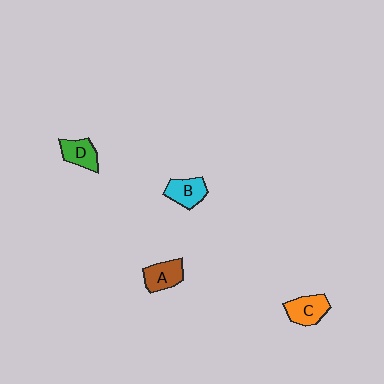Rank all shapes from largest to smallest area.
From largest to smallest: C (orange), A (brown), B (cyan), D (green).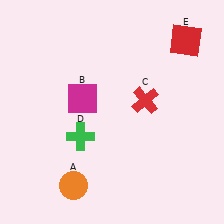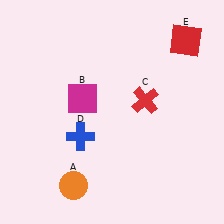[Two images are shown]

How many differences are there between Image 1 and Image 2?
There is 1 difference between the two images.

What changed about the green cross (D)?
In Image 1, D is green. In Image 2, it changed to blue.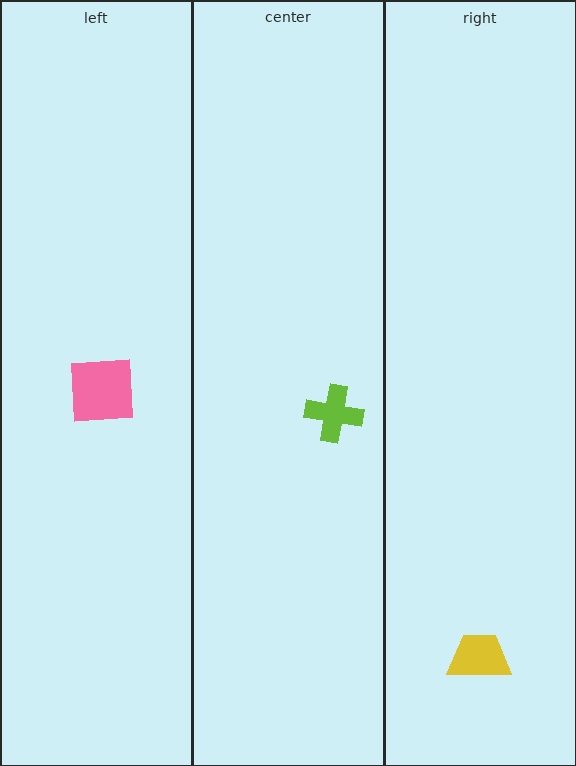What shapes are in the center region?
The lime cross.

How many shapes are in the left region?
1.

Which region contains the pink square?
The left region.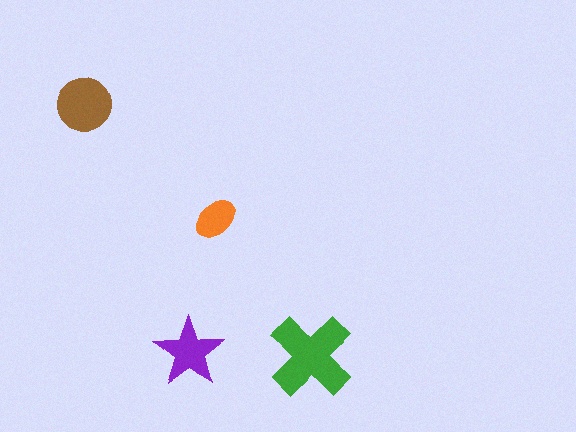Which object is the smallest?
The orange ellipse.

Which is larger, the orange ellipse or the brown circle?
The brown circle.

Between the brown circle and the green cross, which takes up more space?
The green cross.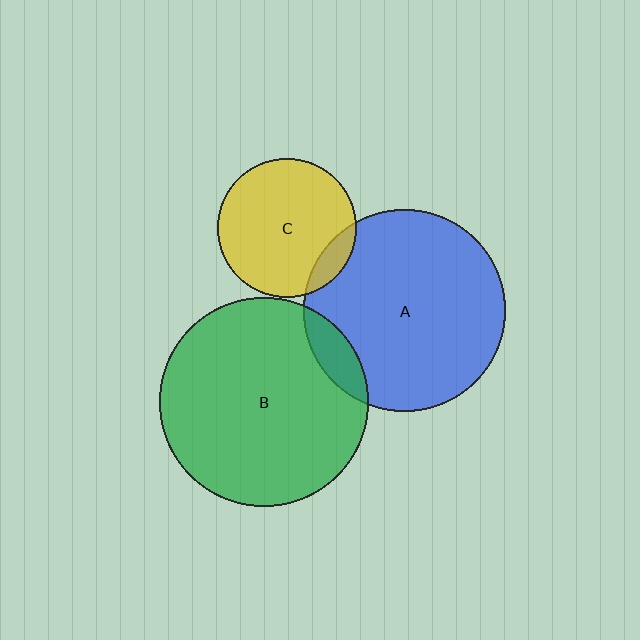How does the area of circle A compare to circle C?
Approximately 2.1 times.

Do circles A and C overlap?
Yes.